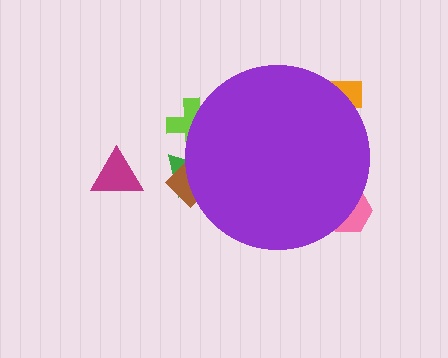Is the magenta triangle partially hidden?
No, the magenta triangle is fully visible.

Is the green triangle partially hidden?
Yes, the green triangle is partially hidden behind the purple circle.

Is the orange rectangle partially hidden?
Yes, the orange rectangle is partially hidden behind the purple circle.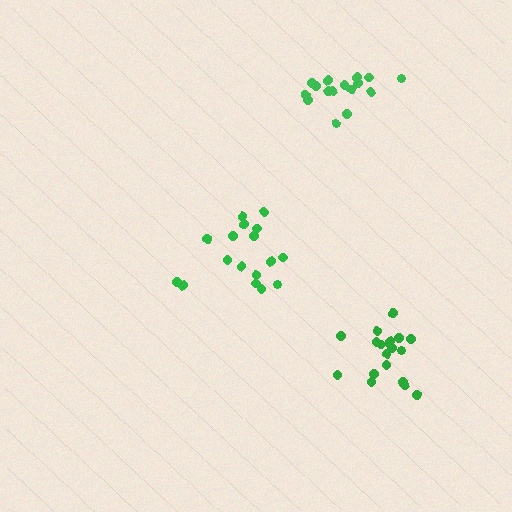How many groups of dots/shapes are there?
There are 3 groups.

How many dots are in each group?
Group 1: 17 dots, Group 2: 19 dots, Group 3: 16 dots (52 total).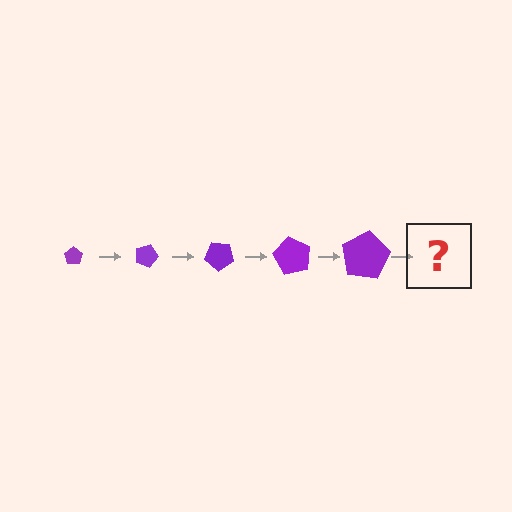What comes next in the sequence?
The next element should be a pentagon, larger than the previous one and rotated 100 degrees from the start.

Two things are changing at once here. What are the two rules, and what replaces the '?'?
The two rules are that the pentagon grows larger each step and it rotates 20 degrees each step. The '?' should be a pentagon, larger than the previous one and rotated 100 degrees from the start.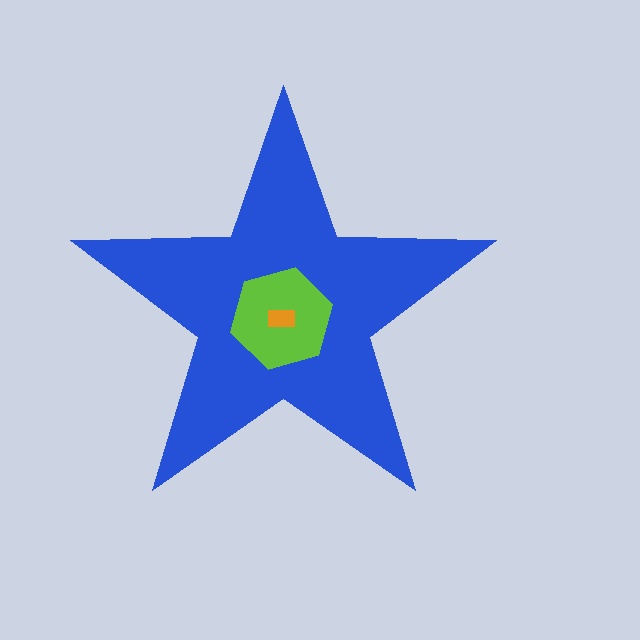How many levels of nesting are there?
3.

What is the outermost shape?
The blue star.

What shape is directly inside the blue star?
The lime hexagon.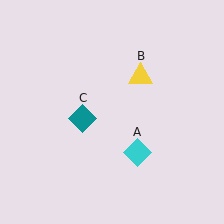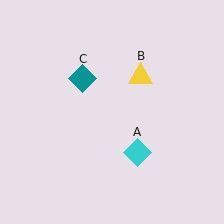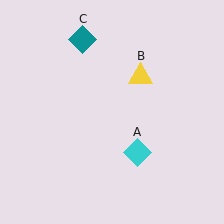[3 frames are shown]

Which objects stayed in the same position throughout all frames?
Cyan diamond (object A) and yellow triangle (object B) remained stationary.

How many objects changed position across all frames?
1 object changed position: teal diamond (object C).